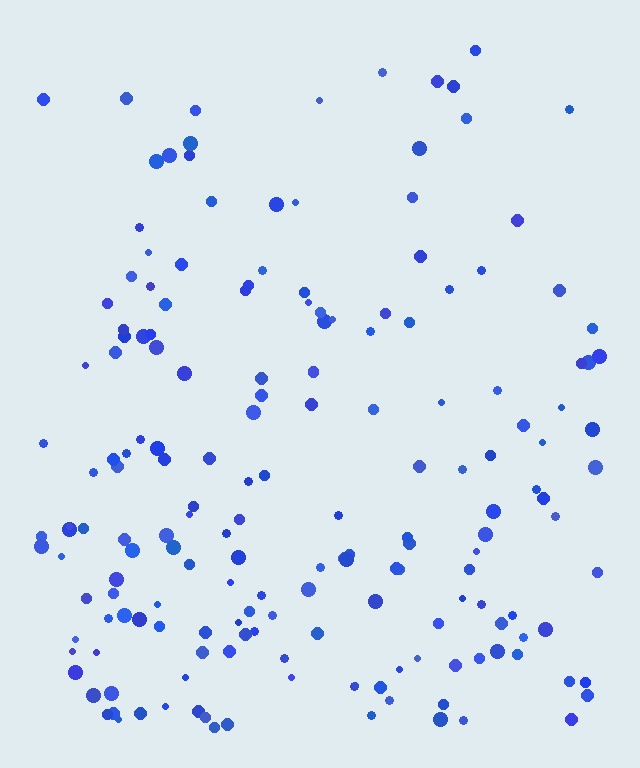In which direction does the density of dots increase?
From top to bottom, with the bottom side densest.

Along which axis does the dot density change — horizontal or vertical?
Vertical.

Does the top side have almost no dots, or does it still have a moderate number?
Still a moderate number, just noticeably fewer than the bottom.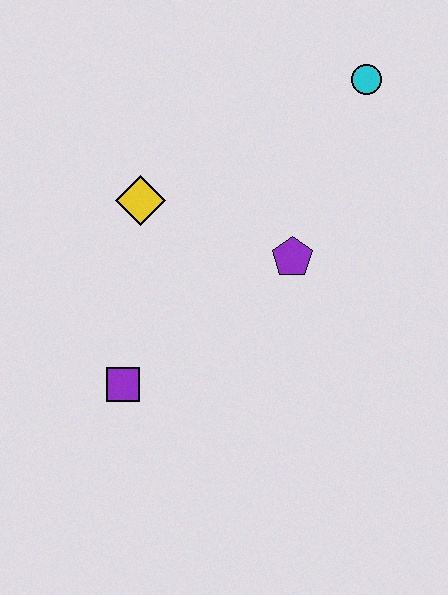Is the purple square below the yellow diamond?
Yes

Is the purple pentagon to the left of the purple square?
No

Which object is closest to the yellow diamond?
The purple pentagon is closest to the yellow diamond.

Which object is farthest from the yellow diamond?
The cyan circle is farthest from the yellow diamond.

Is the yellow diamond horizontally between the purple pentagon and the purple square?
Yes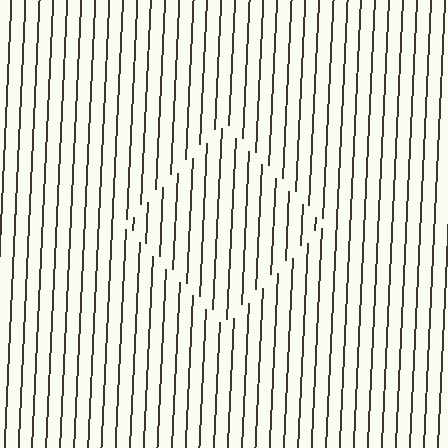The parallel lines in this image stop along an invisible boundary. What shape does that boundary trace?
An illusory square. The interior of the shape contains the same grating, shifted by half a period — the contour is defined by the phase discontinuity where line-ends from the inner and outer gratings abut.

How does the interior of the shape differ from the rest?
The interior of the shape contains the same grating, shifted by half a period — the contour is defined by the phase discontinuity where line-ends from the inner and outer gratings abut.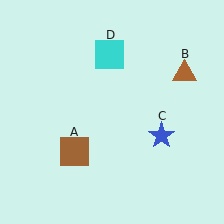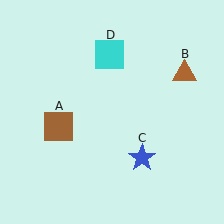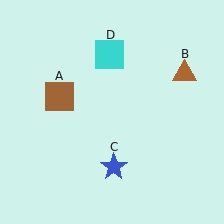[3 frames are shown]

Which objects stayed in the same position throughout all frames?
Brown triangle (object B) and cyan square (object D) remained stationary.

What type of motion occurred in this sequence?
The brown square (object A), blue star (object C) rotated clockwise around the center of the scene.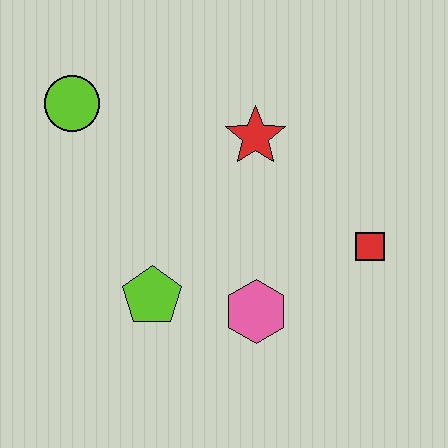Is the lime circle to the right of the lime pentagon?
No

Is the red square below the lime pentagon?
No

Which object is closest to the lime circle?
The red star is closest to the lime circle.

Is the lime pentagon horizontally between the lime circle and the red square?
Yes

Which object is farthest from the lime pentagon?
The red square is farthest from the lime pentagon.